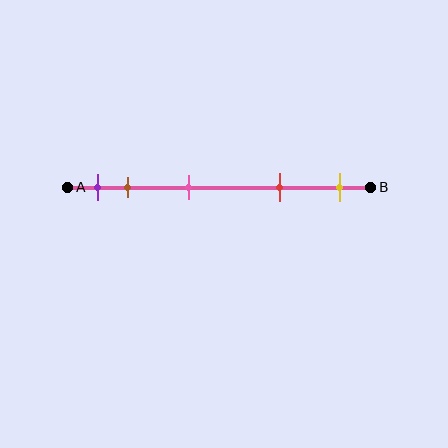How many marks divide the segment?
There are 5 marks dividing the segment.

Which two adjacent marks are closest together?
The purple and brown marks are the closest adjacent pair.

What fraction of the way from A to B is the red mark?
The red mark is approximately 70% (0.7) of the way from A to B.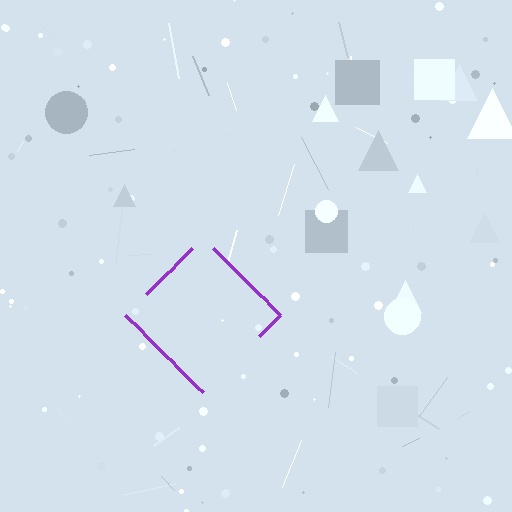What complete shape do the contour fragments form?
The contour fragments form a diamond.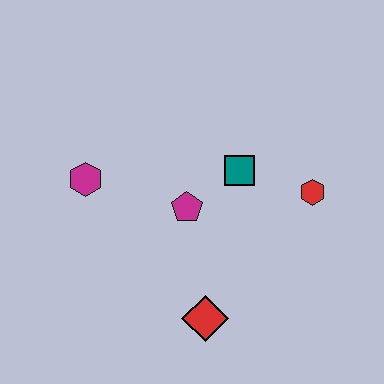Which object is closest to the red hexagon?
The teal square is closest to the red hexagon.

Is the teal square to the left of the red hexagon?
Yes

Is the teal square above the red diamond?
Yes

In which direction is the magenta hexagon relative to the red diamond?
The magenta hexagon is above the red diamond.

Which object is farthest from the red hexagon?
The magenta hexagon is farthest from the red hexagon.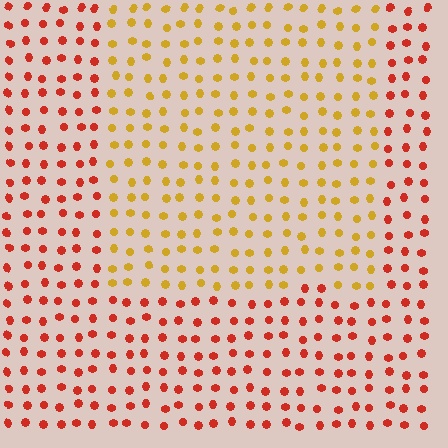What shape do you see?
I see a rectangle.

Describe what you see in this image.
The image is filled with small red elements in a uniform arrangement. A rectangle-shaped region is visible where the elements are tinted to a slightly different hue, forming a subtle color boundary.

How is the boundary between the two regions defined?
The boundary is defined purely by a slight shift in hue (about 43 degrees). Spacing, size, and orientation are identical on both sides.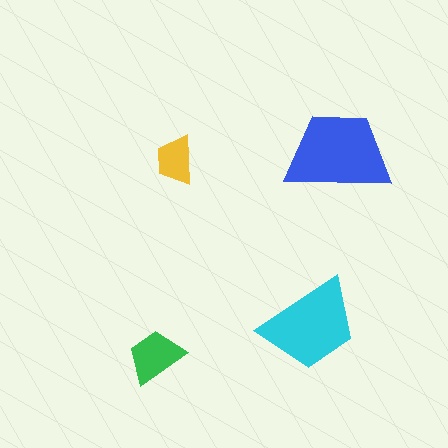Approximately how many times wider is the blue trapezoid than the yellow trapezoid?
About 2 times wider.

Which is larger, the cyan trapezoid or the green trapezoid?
The cyan one.